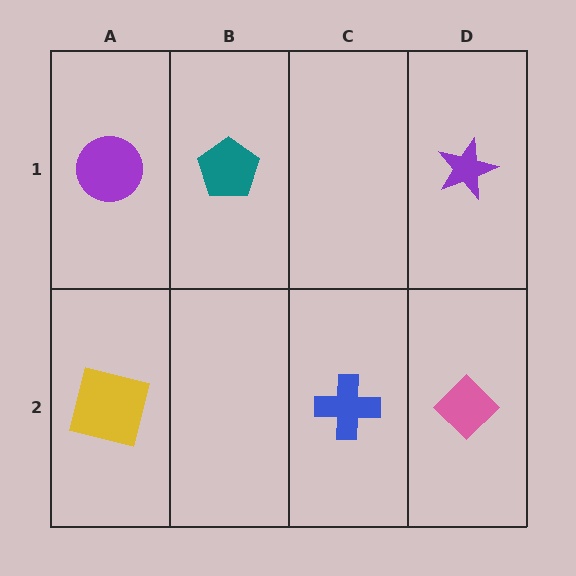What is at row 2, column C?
A blue cross.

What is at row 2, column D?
A pink diamond.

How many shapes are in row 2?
3 shapes.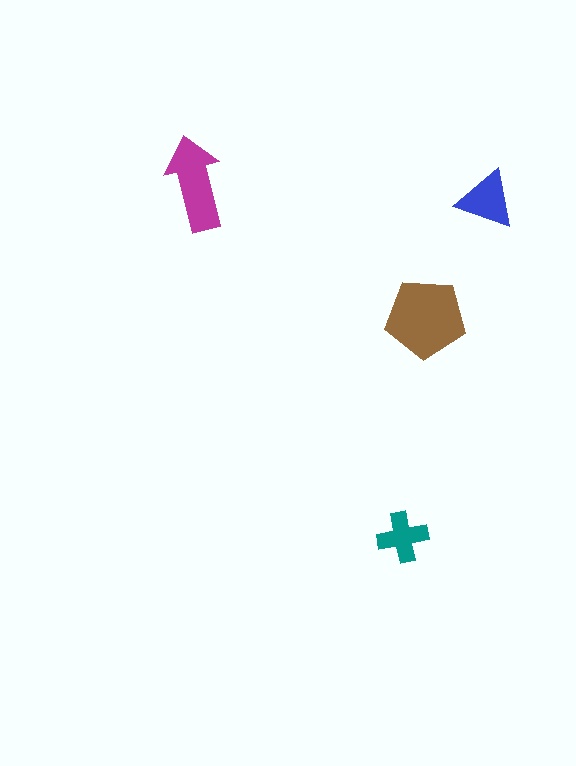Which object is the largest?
The brown pentagon.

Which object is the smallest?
The teal cross.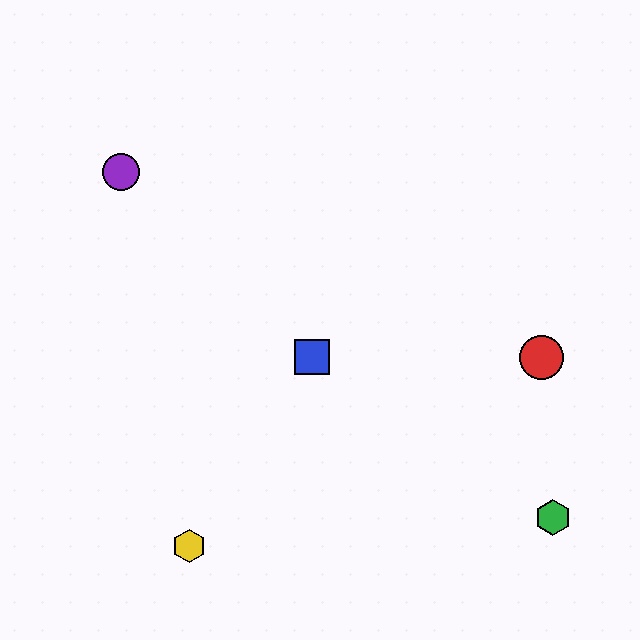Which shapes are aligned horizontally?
The red circle, the blue square are aligned horizontally.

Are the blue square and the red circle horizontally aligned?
Yes, both are at y≈357.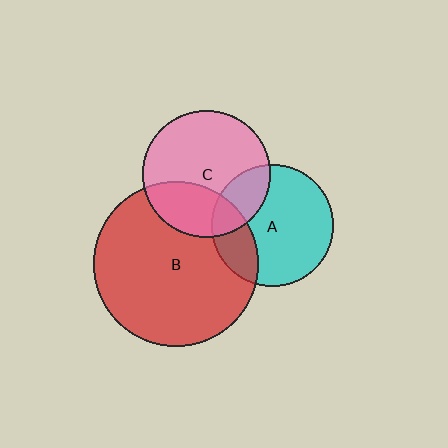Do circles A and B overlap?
Yes.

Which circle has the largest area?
Circle B (red).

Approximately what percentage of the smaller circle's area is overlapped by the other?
Approximately 25%.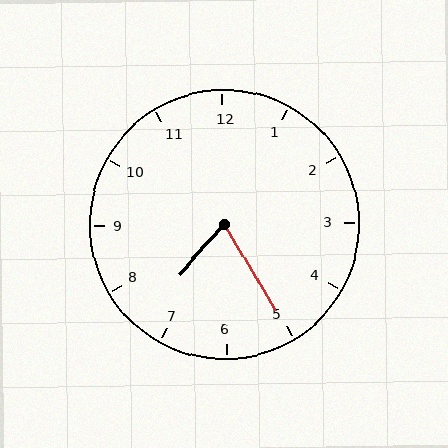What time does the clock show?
7:25.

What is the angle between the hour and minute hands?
Approximately 72 degrees.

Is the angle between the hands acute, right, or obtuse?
It is acute.